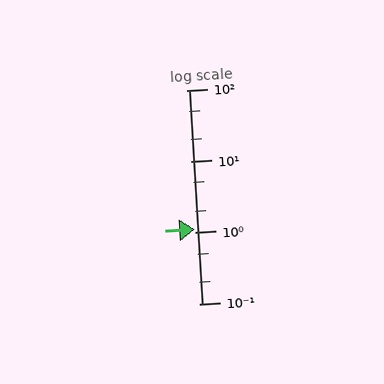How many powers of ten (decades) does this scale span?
The scale spans 3 decades, from 0.1 to 100.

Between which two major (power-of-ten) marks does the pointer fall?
The pointer is between 1 and 10.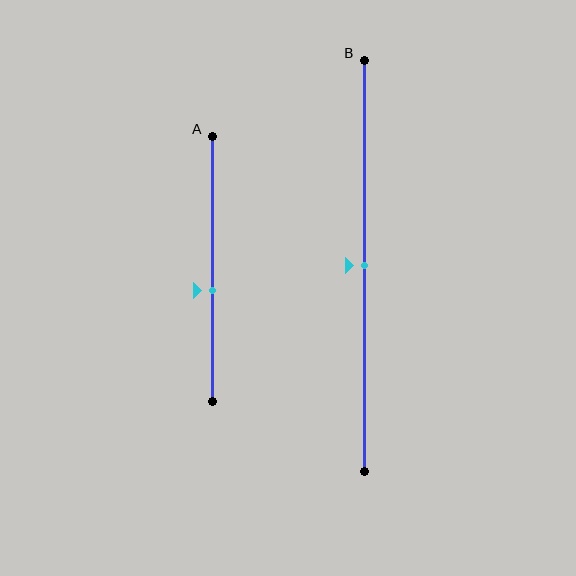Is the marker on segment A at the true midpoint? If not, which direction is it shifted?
No, the marker on segment A is shifted downward by about 8% of the segment length.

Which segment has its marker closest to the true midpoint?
Segment B has its marker closest to the true midpoint.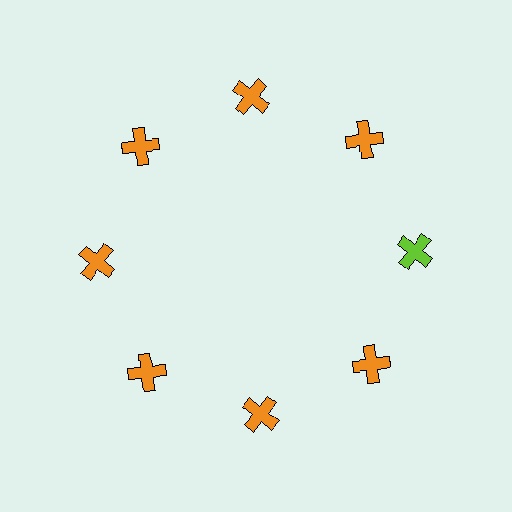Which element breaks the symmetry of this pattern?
The lime cross at roughly the 3 o'clock position breaks the symmetry. All other shapes are orange crosses.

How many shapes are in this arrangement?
There are 8 shapes arranged in a ring pattern.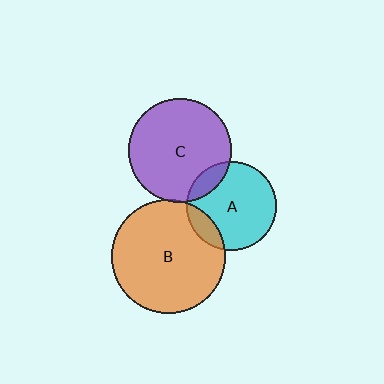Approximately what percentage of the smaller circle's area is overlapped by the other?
Approximately 15%.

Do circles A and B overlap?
Yes.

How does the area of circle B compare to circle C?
Approximately 1.2 times.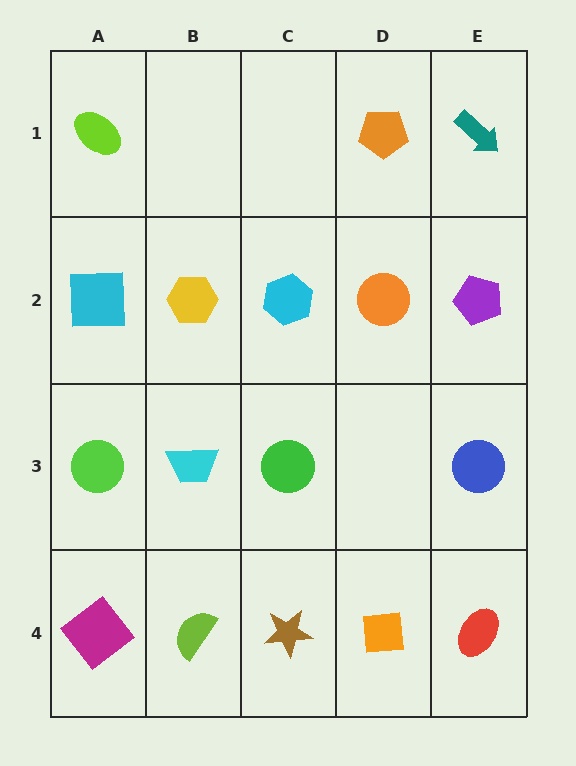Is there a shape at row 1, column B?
No, that cell is empty.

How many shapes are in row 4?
5 shapes.